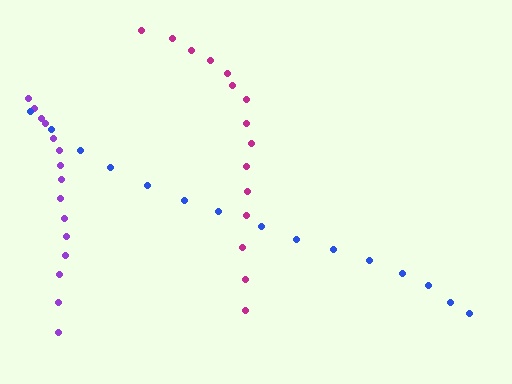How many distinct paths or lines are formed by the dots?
There are 3 distinct paths.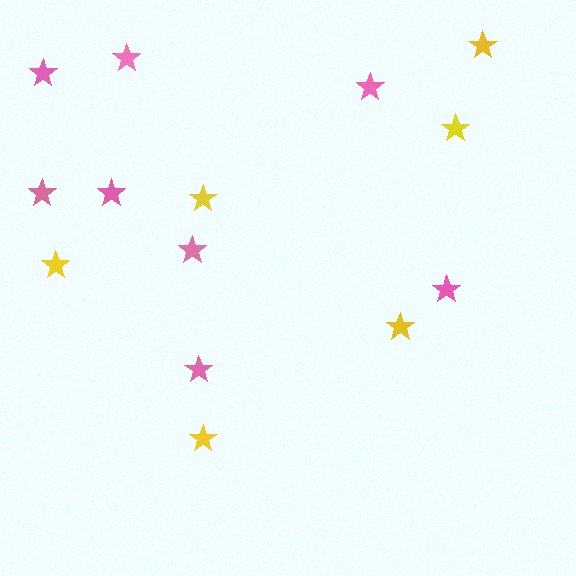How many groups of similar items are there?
There are 2 groups: one group of yellow stars (6) and one group of pink stars (8).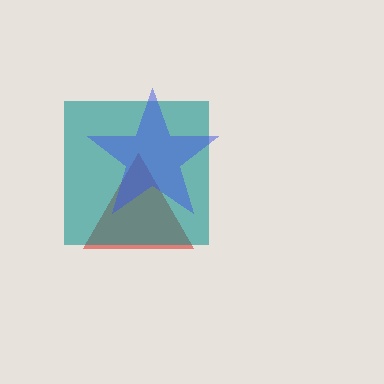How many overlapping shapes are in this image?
There are 3 overlapping shapes in the image.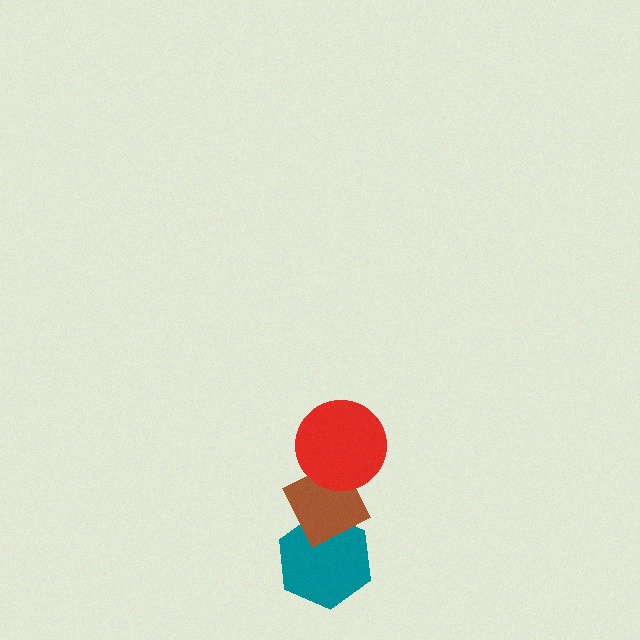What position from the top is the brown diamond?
The brown diamond is 2nd from the top.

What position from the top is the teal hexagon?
The teal hexagon is 3rd from the top.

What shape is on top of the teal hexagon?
The brown diamond is on top of the teal hexagon.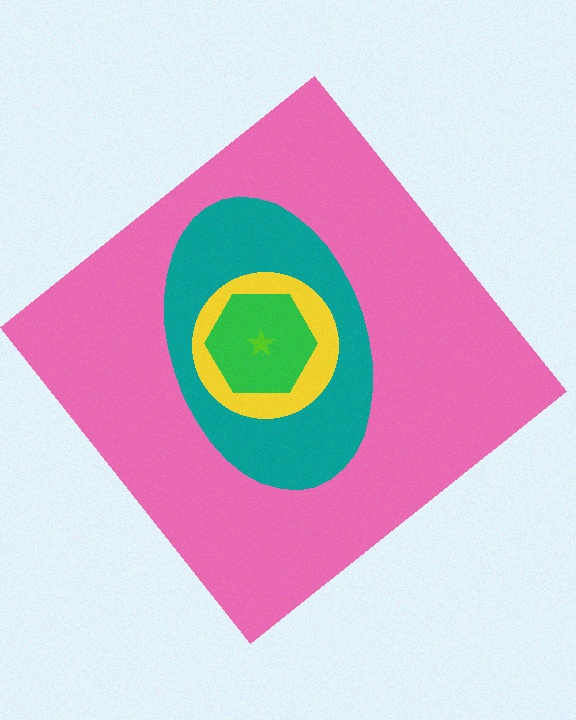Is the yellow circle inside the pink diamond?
Yes.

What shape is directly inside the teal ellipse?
The yellow circle.